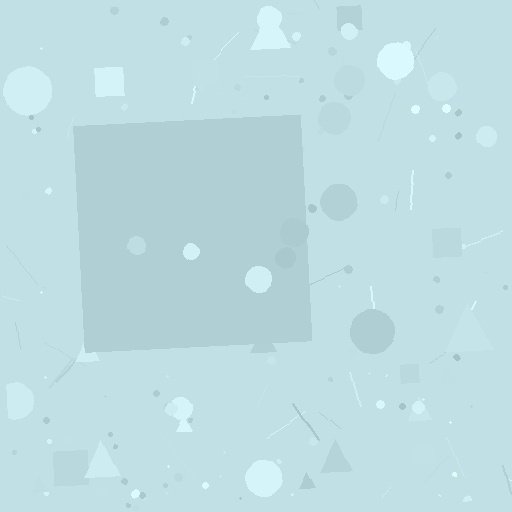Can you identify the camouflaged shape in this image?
The camouflaged shape is a square.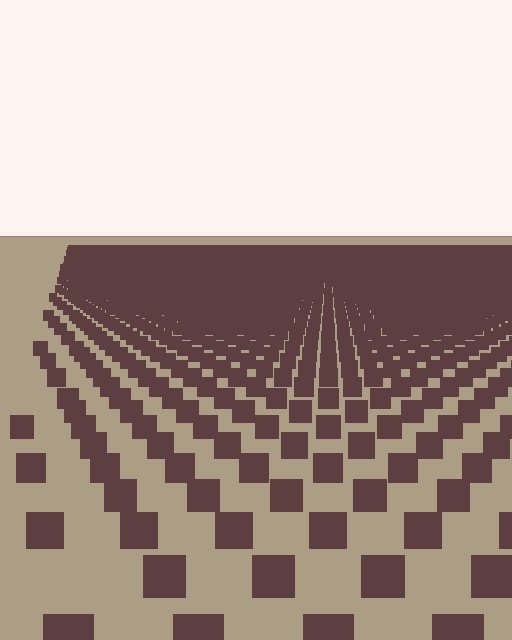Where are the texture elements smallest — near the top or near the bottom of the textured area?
Near the top.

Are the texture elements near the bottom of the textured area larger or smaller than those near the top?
Larger. Near the bottom, elements are closer to the viewer and appear at a bigger on-screen size.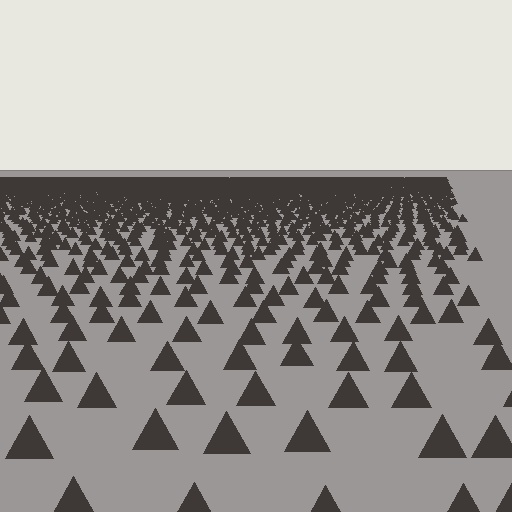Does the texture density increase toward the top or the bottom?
Density increases toward the top.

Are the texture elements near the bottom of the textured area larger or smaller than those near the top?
Larger. Near the bottom, elements are closer to the viewer and appear at a bigger on-screen size.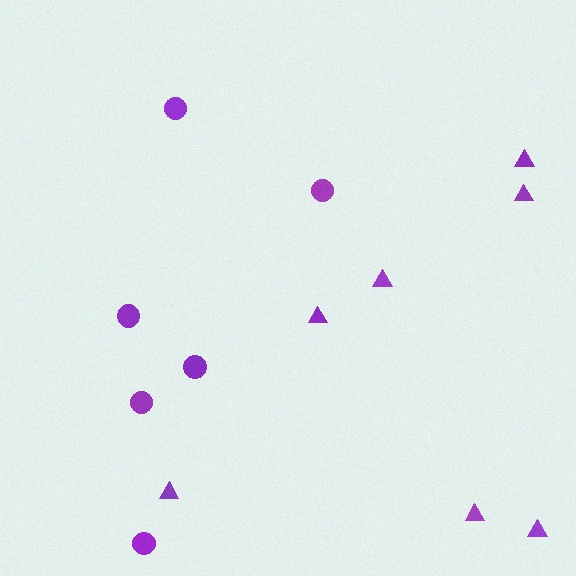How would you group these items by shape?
There are 2 groups: one group of circles (6) and one group of triangles (7).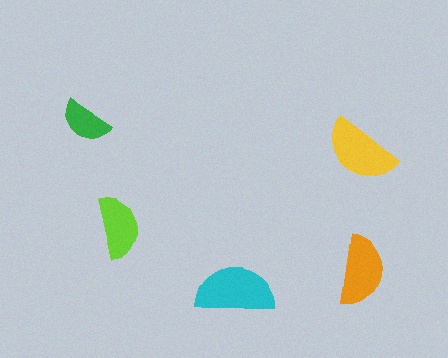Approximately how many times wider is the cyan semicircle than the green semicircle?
About 1.5 times wider.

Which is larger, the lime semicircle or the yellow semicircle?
The yellow one.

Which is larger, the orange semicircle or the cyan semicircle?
The cyan one.